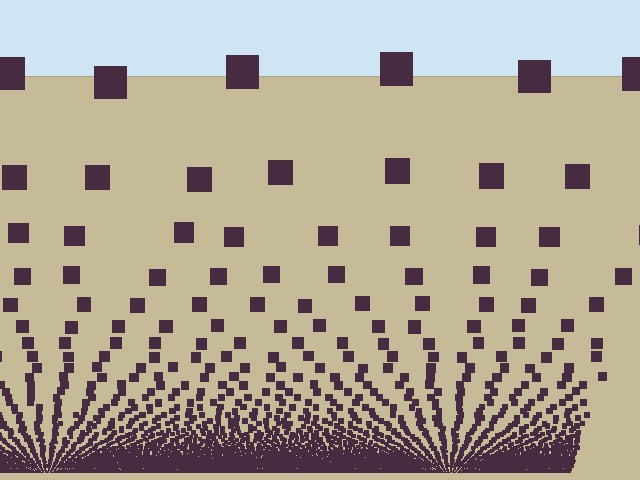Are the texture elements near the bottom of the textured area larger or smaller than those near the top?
Smaller. The gradient is inverted — elements near the bottom are smaller and denser.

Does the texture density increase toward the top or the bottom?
Density increases toward the bottom.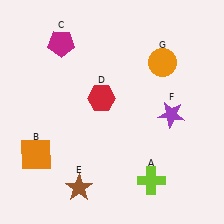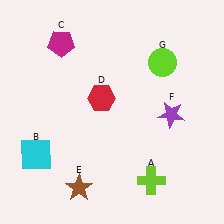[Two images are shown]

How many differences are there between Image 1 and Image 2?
There are 2 differences between the two images.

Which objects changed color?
B changed from orange to cyan. G changed from orange to lime.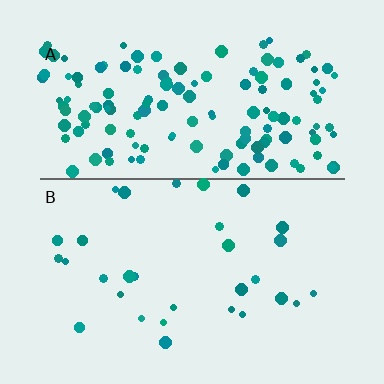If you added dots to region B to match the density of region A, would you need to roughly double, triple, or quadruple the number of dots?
Approximately quadruple.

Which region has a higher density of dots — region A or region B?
A (the top).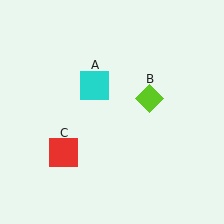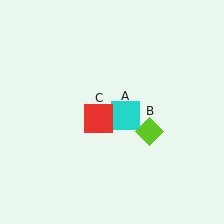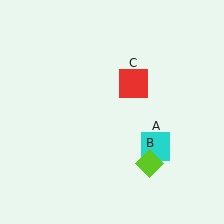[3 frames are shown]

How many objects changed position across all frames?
3 objects changed position: cyan square (object A), lime diamond (object B), red square (object C).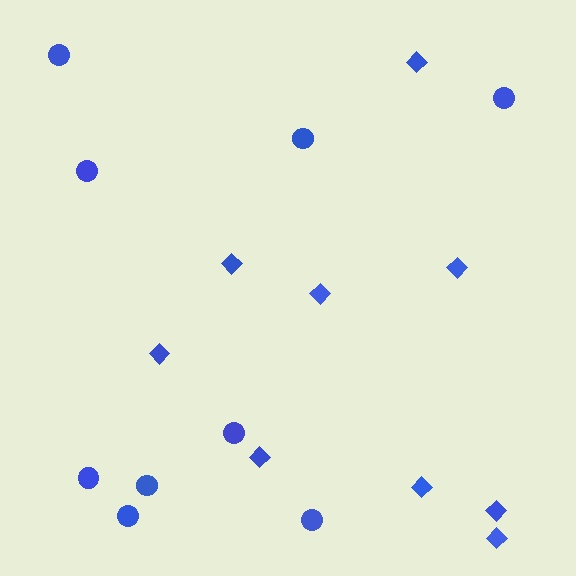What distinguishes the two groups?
There are 2 groups: one group of diamonds (9) and one group of circles (9).